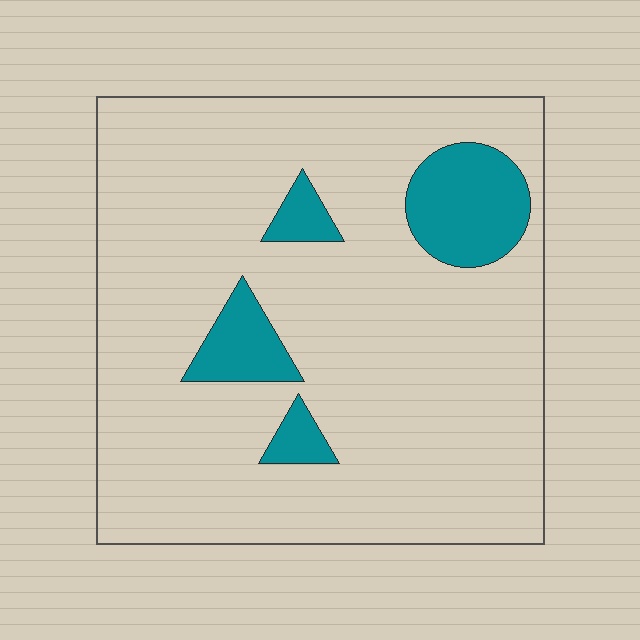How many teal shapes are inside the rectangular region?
4.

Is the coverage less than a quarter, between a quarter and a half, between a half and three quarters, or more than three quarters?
Less than a quarter.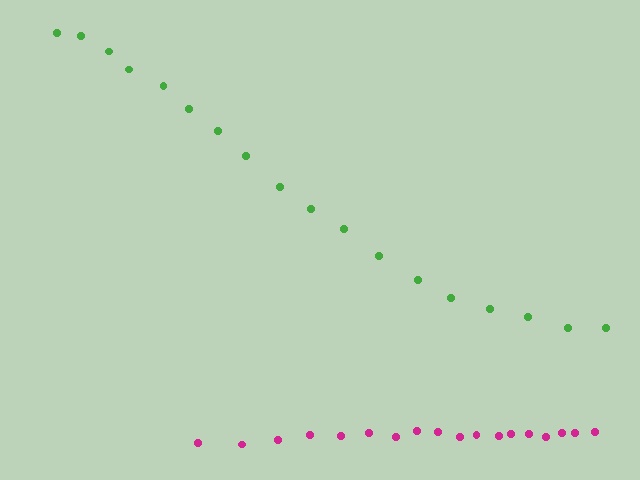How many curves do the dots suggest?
There are 2 distinct paths.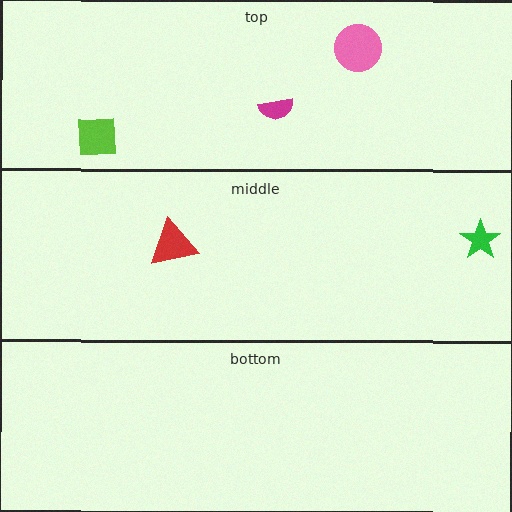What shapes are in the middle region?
The green star, the red triangle.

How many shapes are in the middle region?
2.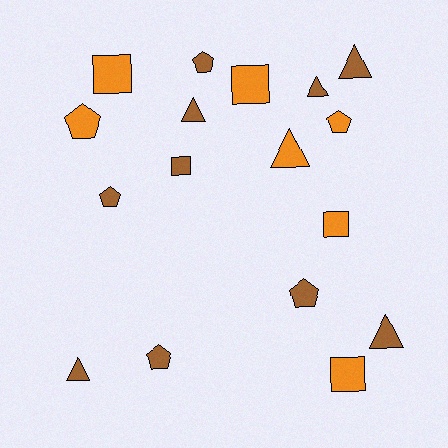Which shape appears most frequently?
Pentagon, with 6 objects.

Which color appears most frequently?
Brown, with 10 objects.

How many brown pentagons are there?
There are 4 brown pentagons.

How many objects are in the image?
There are 17 objects.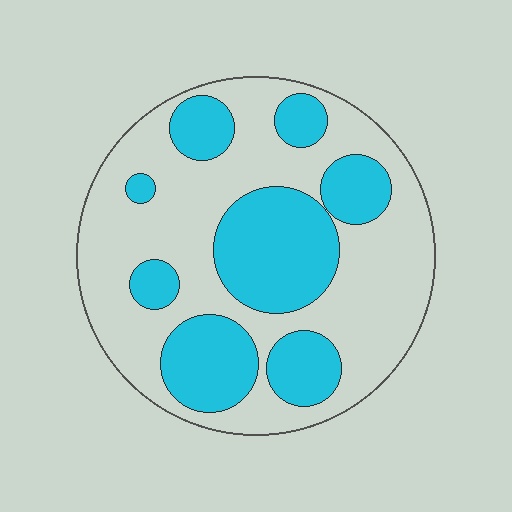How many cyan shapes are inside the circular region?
8.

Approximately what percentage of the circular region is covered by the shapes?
Approximately 35%.